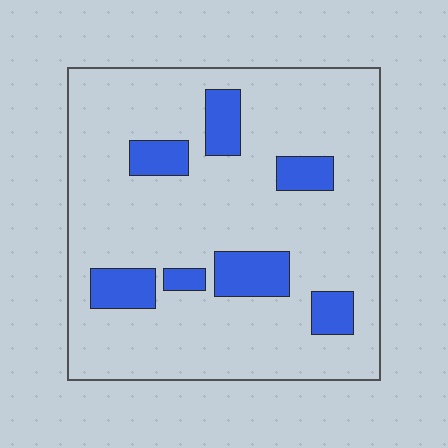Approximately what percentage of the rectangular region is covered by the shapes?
Approximately 15%.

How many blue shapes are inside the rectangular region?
7.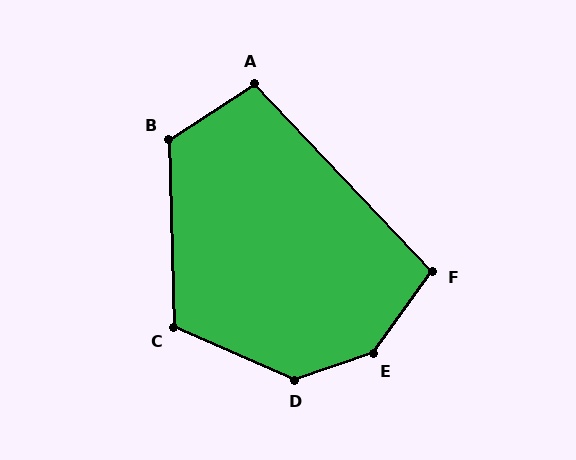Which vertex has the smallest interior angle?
A, at approximately 101 degrees.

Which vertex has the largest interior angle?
E, at approximately 144 degrees.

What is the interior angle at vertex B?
Approximately 121 degrees (obtuse).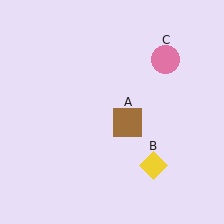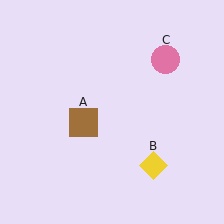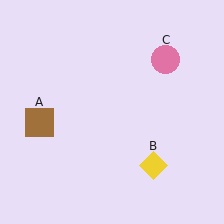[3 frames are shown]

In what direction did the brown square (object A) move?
The brown square (object A) moved left.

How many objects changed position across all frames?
1 object changed position: brown square (object A).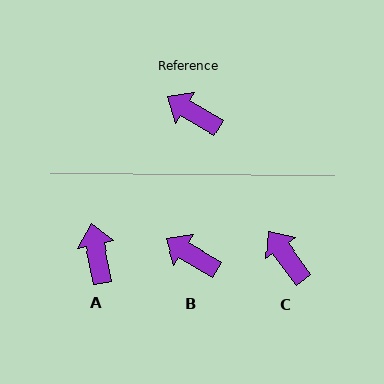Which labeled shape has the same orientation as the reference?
B.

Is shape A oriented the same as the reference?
No, it is off by about 47 degrees.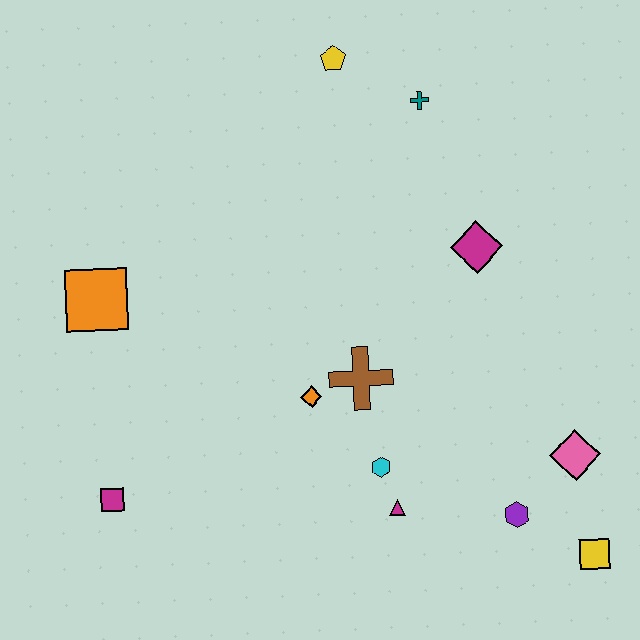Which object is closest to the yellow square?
The purple hexagon is closest to the yellow square.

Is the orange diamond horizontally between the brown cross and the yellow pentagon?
No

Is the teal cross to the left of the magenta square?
No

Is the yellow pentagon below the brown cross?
No